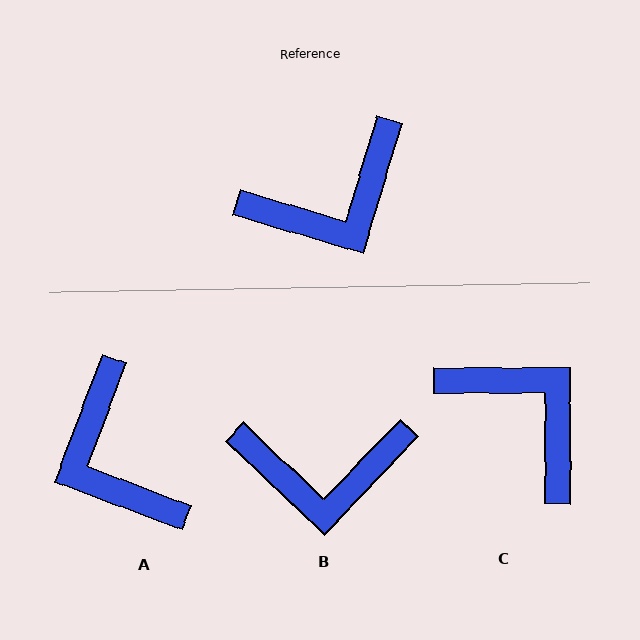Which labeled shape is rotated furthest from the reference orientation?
C, about 107 degrees away.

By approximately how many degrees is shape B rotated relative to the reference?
Approximately 27 degrees clockwise.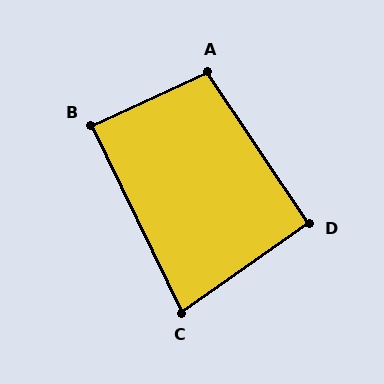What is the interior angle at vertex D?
Approximately 91 degrees (approximately right).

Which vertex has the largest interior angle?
A, at approximately 99 degrees.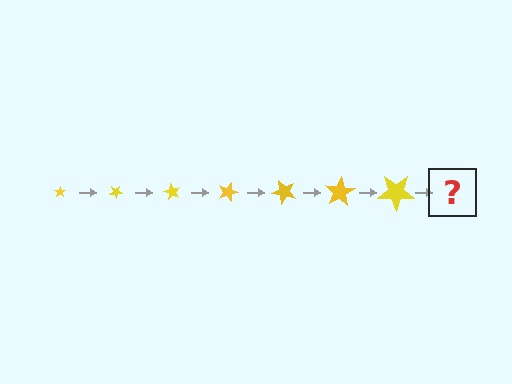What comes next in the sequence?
The next element should be a star, larger than the previous one and rotated 210 degrees from the start.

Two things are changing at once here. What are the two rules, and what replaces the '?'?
The two rules are that the star grows larger each step and it rotates 30 degrees each step. The '?' should be a star, larger than the previous one and rotated 210 degrees from the start.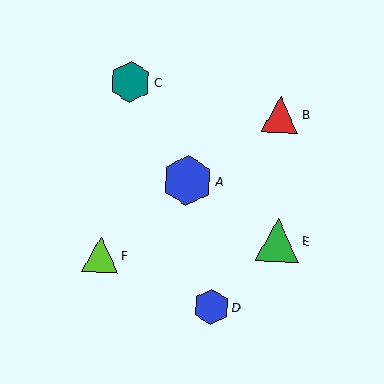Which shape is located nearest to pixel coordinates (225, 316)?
The blue hexagon (labeled D) at (211, 307) is nearest to that location.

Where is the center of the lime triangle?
The center of the lime triangle is at (100, 254).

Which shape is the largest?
The blue hexagon (labeled A) is the largest.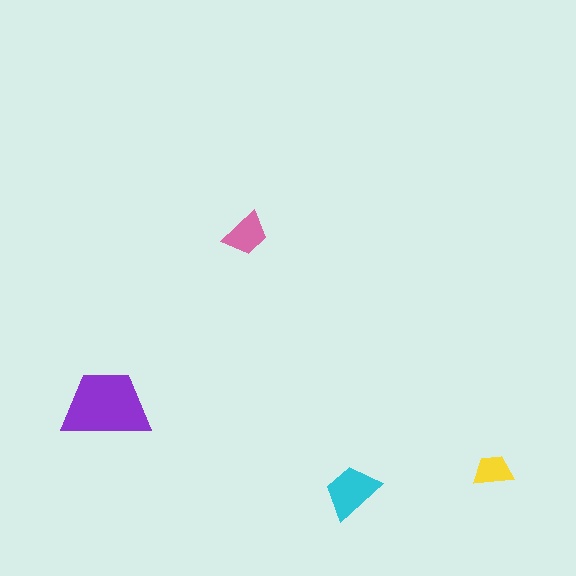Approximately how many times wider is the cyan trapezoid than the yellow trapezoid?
About 1.5 times wider.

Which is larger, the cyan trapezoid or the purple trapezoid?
The purple one.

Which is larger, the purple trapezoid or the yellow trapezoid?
The purple one.